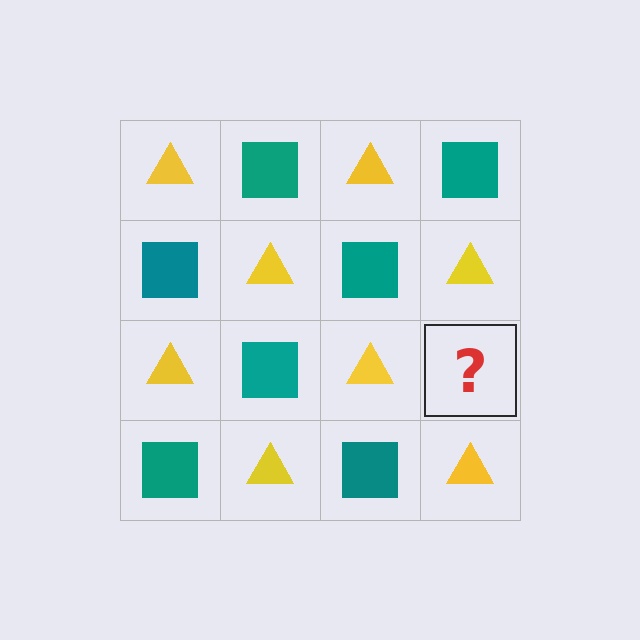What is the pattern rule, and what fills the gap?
The rule is that it alternates yellow triangle and teal square in a checkerboard pattern. The gap should be filled with a teal square.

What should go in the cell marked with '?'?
The missing cell should contain a teal square.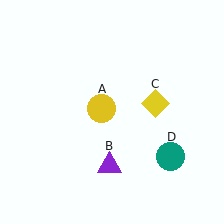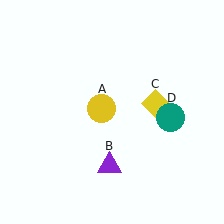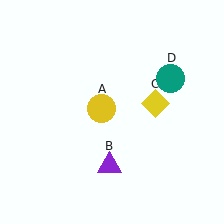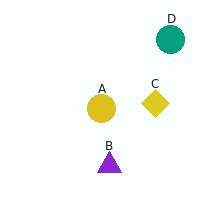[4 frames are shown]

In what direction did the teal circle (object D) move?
The teal circle (object D) moved up.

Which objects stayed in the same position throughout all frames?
Yellow circle (object A) and purple triangle (object B) and yellow diamond (object C) remained stationary.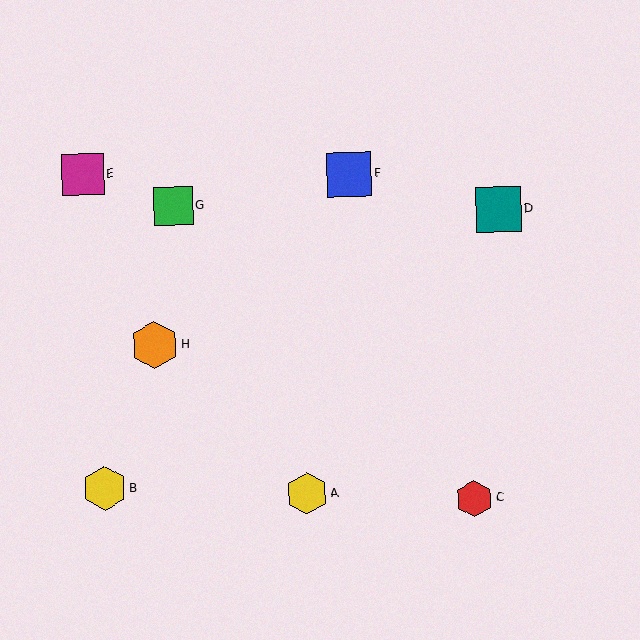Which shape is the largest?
The orange hexagon (labeled H) is the largest.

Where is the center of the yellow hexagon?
The center of the yellow hexagon is at (104, 489).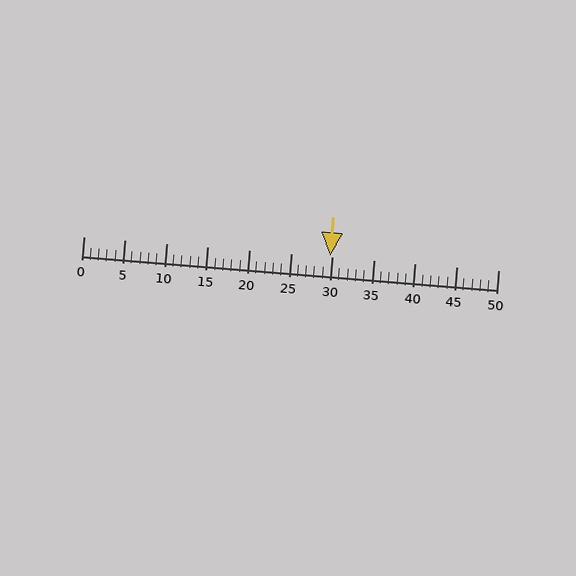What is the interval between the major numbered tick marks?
The major tick marks are spaced 5 units apart.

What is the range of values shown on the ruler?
The ruler shows values from 0 to 50.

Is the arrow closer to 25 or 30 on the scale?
The arrow is closer to 30.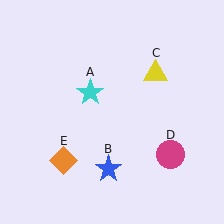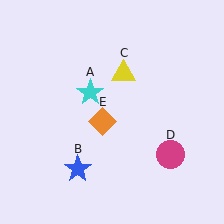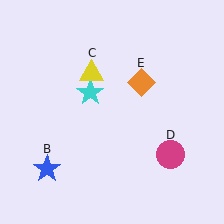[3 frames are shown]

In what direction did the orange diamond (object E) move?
The orange diamond (object E) moved up and to the right.